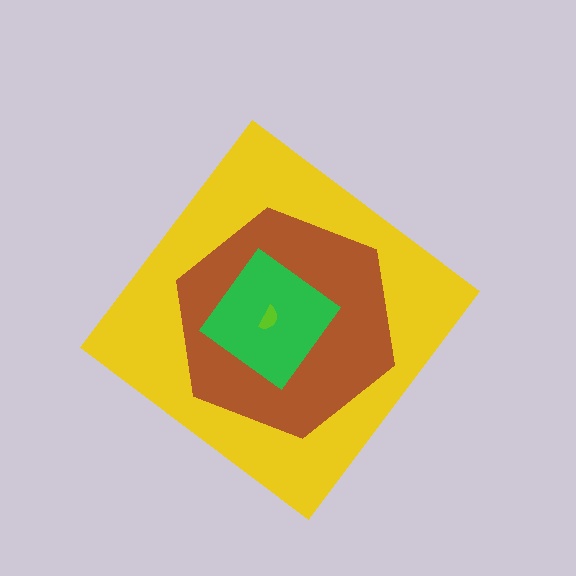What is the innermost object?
The lime semicircle.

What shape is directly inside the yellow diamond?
The brown hexagon.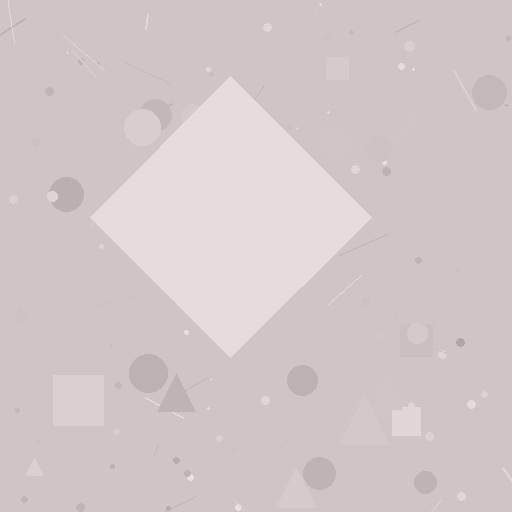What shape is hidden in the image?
A diamond is hidden in the image.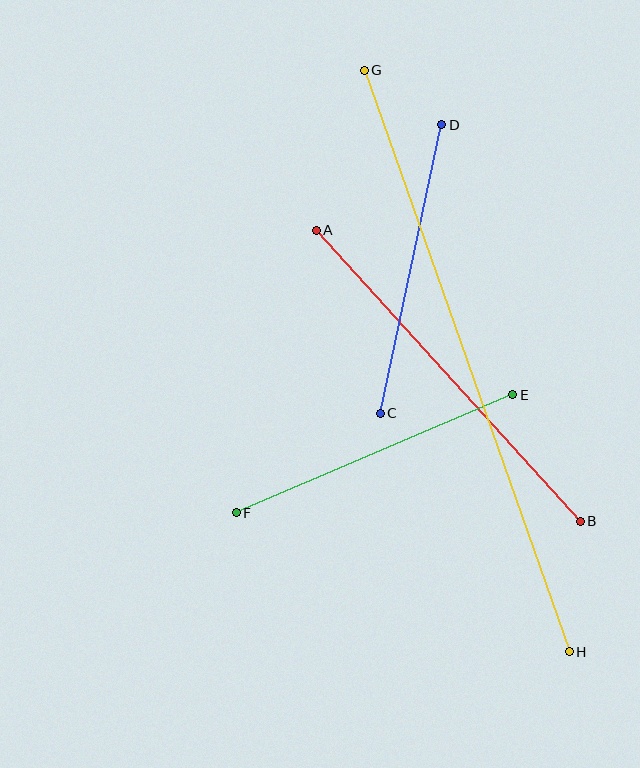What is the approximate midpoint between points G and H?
The midpoint is at approximately (467, 361) pixels.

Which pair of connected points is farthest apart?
Points G and H are farthest apart.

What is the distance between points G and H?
The distance is approximately 617 pixels.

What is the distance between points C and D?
The distance is approximately 295 pixels.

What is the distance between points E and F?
The distance is approximately 301 pixels.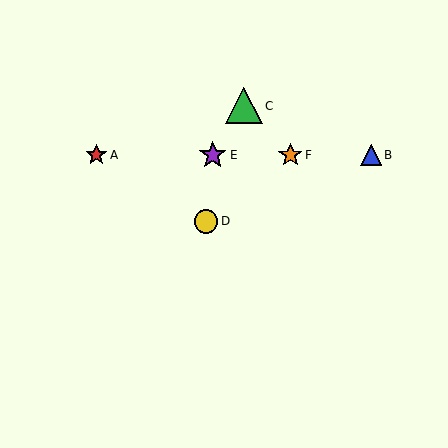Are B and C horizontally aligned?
No, B is at y≈155 and C is at y≈106.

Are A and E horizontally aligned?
Yes, both are at y≈155.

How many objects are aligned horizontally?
4 objects (A, B, E, F) are aligned horizontally.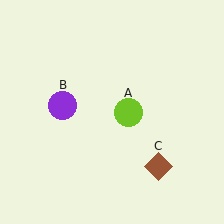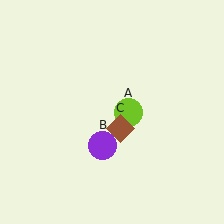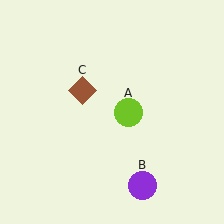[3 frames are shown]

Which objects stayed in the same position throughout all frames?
Lime circle (object A) remained stationary.